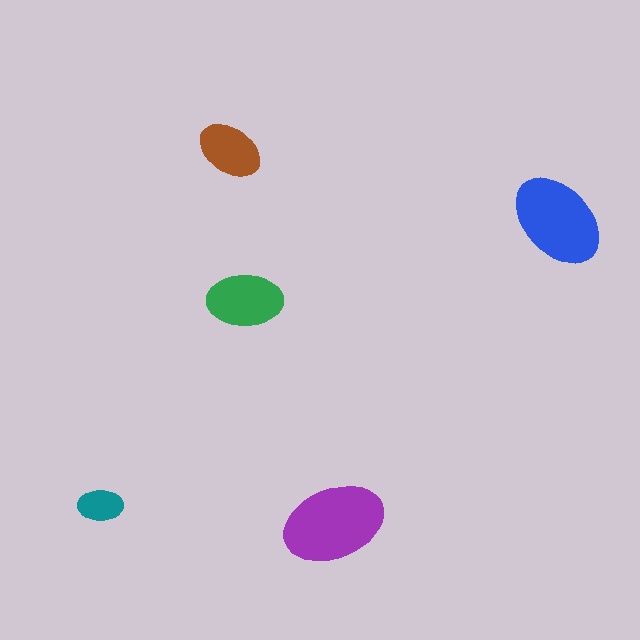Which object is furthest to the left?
The teal ellipse is leftmost.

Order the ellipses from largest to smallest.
the purple one, the blue one, the green one, the brown one, the teal one.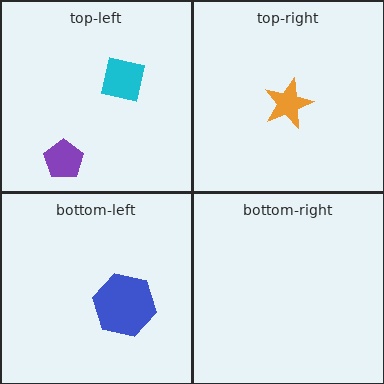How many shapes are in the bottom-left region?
2.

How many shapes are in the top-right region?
1.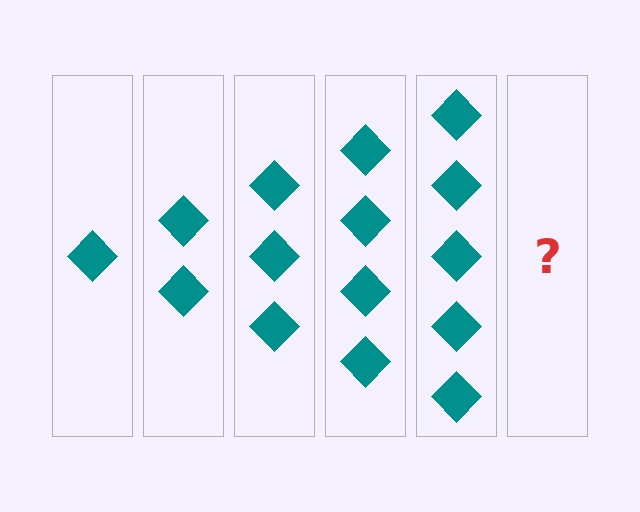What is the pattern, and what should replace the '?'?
The pattern is that each step adds one more diamond. The '?' should be 6 diamonds.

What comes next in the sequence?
The next element should be 6 diamonds.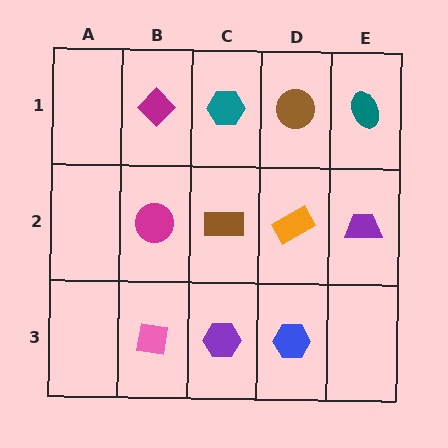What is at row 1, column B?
A magenta diamond.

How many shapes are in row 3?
3 shapes.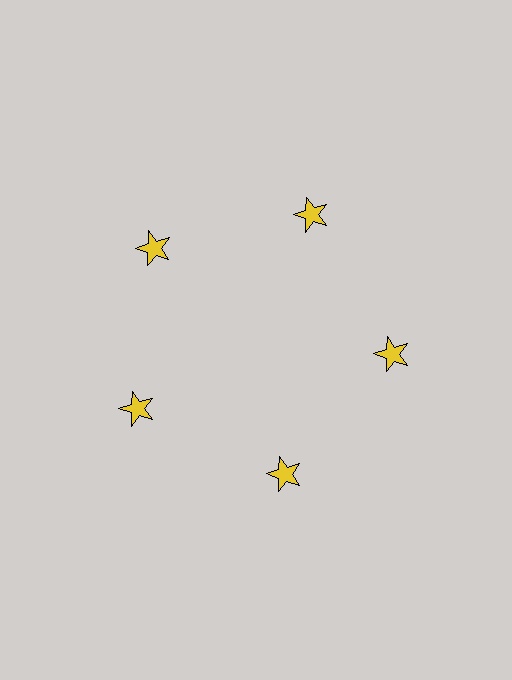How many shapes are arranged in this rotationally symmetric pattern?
There are 5 shapes, arranged in 5 groups of 1.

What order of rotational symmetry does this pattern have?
This pattern has 5-fold rotational symmetry.